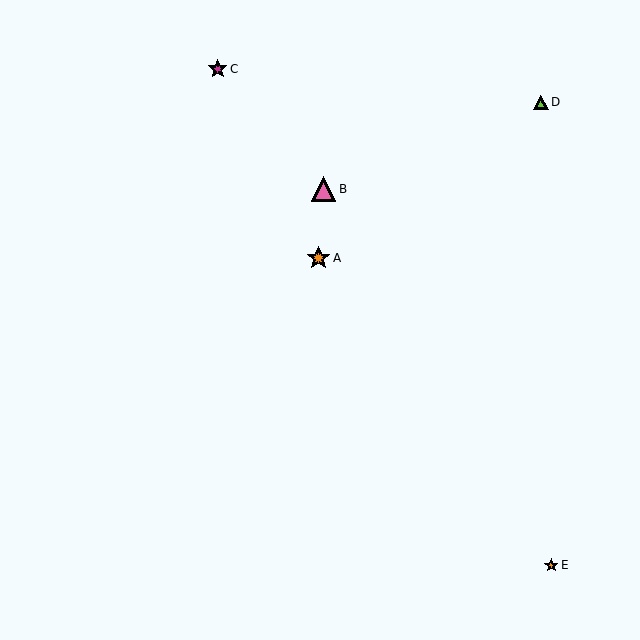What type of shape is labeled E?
Shape E is an orange star.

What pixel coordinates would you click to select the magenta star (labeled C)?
Click at (218, 69) to select the magenta star C.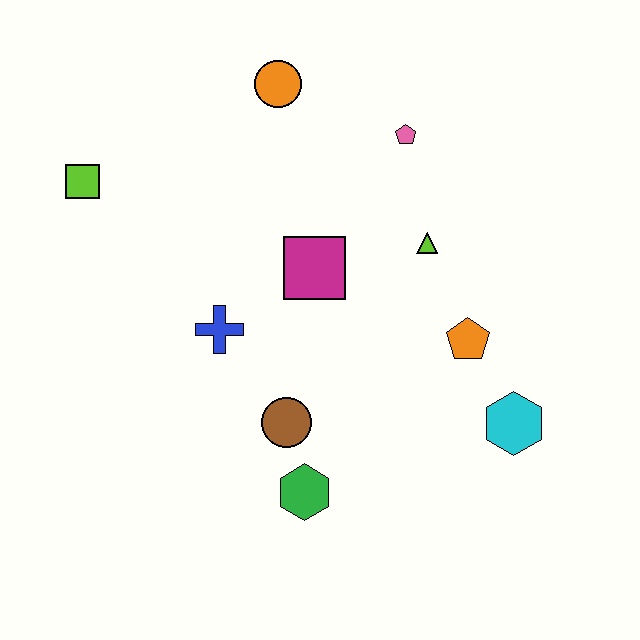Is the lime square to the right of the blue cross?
No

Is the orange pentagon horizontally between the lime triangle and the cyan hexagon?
Yes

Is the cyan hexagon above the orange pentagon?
No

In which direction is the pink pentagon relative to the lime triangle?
The pink pentagon is above the lime triangle.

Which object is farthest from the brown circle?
The orange circle is farthest from the brown circle.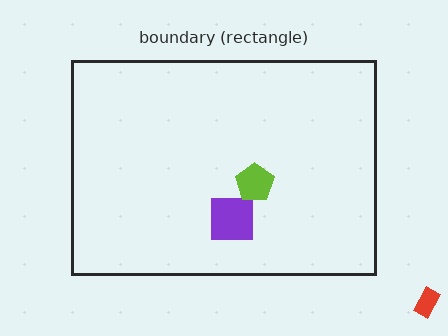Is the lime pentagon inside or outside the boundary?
Inside.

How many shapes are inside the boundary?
2 inside, 1 outside.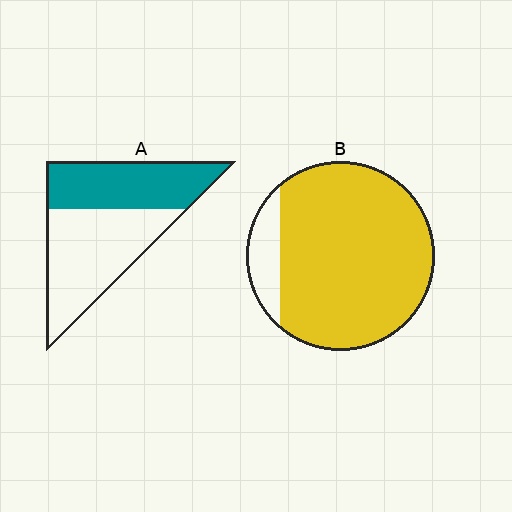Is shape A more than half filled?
No.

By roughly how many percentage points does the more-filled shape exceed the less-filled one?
By roughly 45 percentage points (B over A).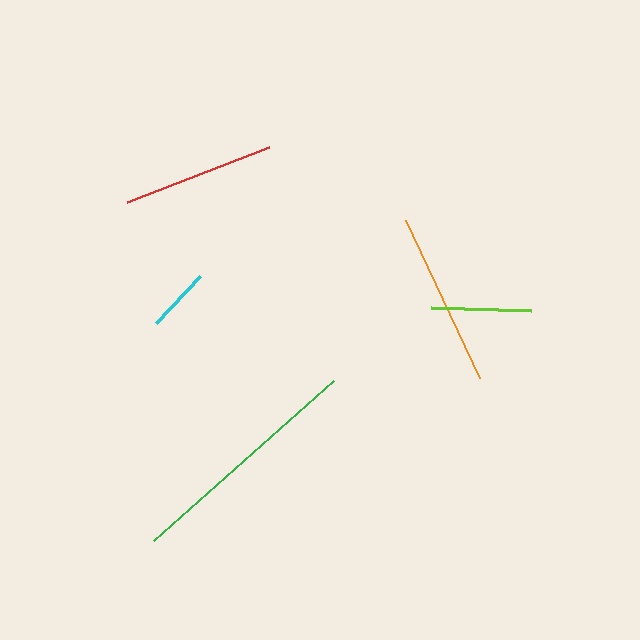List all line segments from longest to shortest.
From longest to shortest: green, orange, red, lime, cyan.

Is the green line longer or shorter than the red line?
The green line is longer than the red line.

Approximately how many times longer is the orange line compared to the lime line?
The orange line is approximately 1.8 times the length of the lime line.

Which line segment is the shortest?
The cyan line is the shortest at approximately 64 pixels.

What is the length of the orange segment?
The orange segment is approximately 174 pixels long.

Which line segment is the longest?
The green line is the longest at approximately 242 pixels.